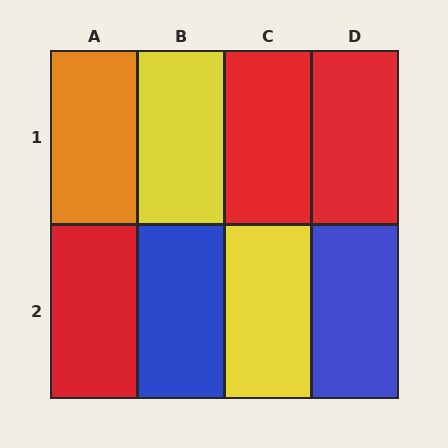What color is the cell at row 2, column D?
Blue.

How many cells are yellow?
2 cells are yellow.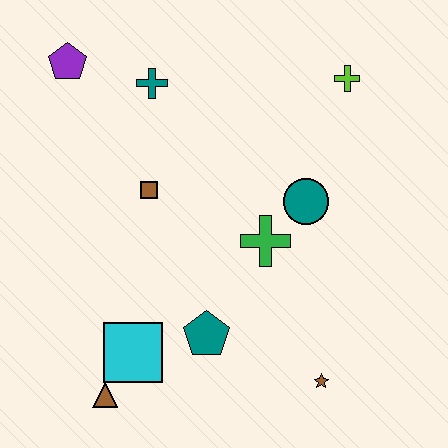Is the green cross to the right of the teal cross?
Yes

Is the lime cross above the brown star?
Yes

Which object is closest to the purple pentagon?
The teal cross is closest to the purple pentagon.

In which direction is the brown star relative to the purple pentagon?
The brown star is below the purple pentagon.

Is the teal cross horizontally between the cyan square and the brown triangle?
No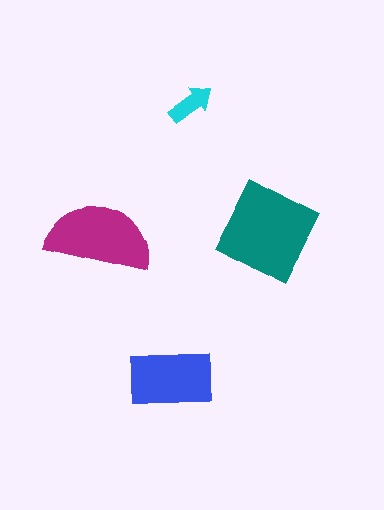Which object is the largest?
The teal diamond.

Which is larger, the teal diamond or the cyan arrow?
The teal diamond.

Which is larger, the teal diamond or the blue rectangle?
The teal diamond.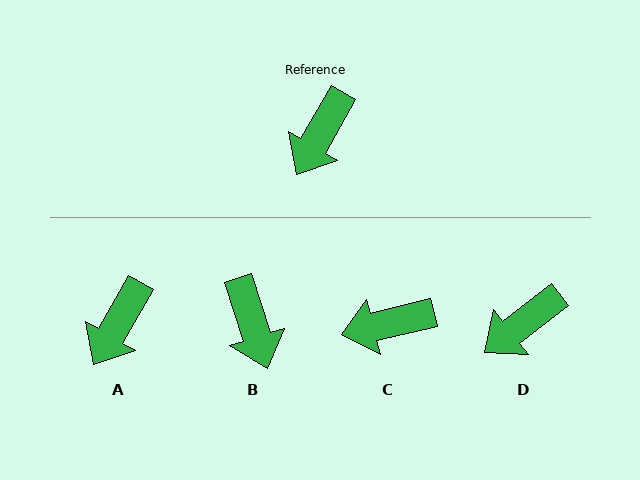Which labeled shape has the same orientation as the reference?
A.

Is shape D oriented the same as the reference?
No, it is off by about 22 degrees.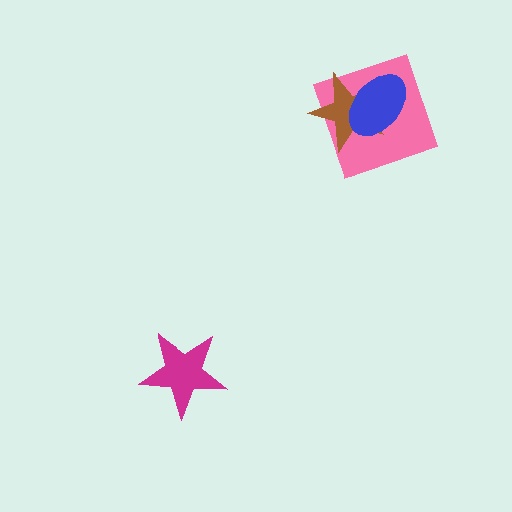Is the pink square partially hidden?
Yes, it is partially covered by another shape.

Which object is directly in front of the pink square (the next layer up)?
The brown star is directly in front of the pink square.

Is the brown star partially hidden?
Yes, it is partially covered by another shape.